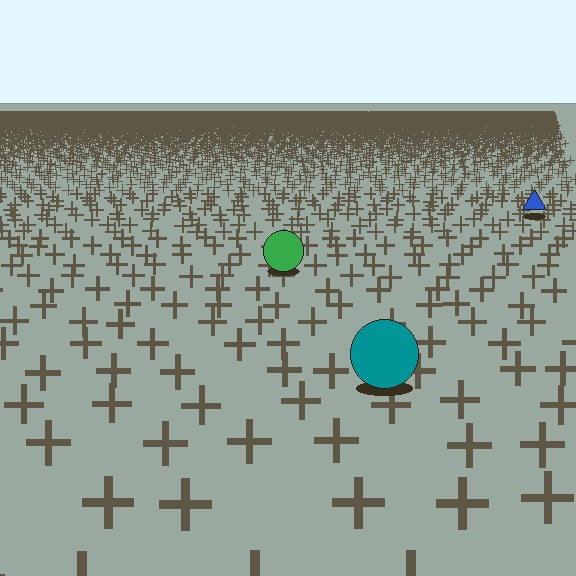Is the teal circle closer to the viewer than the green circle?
Yes. The teal circle is closer — you can tell from the texture gradient: the ground texture is coarser near it.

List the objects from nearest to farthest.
From nearest to farthest: the teal circle, the green circle, the blue triangle.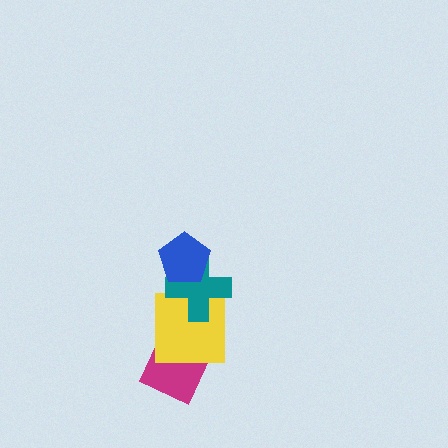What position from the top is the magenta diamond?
The magenta diamond is 4th from the top.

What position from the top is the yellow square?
The yellow square is 3rd from the top.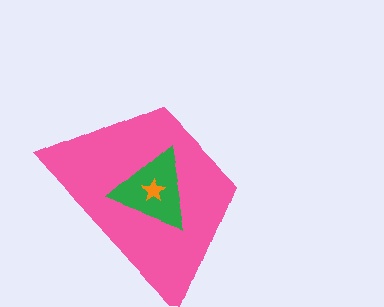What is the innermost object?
The orange star.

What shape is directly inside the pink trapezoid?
The green triangle.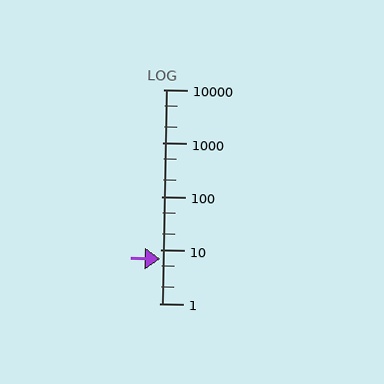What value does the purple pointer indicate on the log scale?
The pointer indicates approximately 6.9.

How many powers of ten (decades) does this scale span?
The scale spans 4 decades, from 1 to 10000.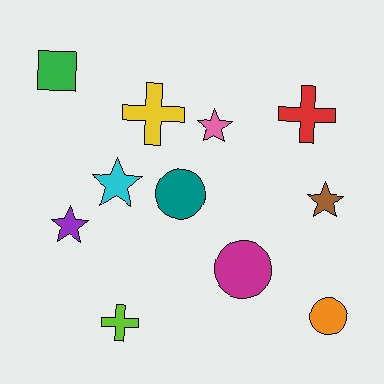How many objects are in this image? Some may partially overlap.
There are 11 objects.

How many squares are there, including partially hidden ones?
There is 1 square.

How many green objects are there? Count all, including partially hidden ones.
There is 1 green object.